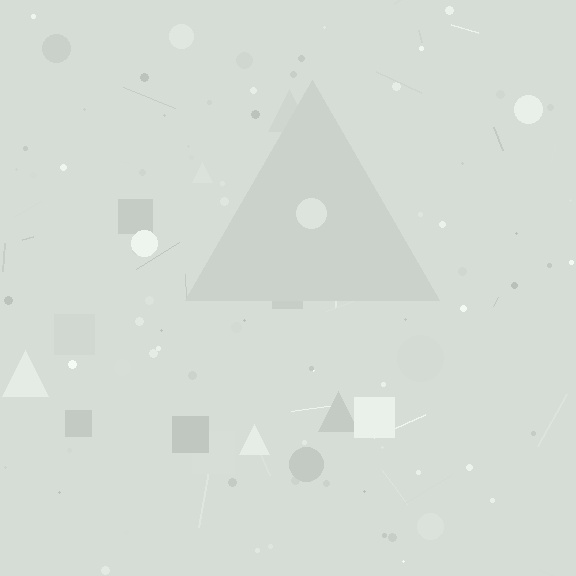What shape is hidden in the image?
A triangle is hidden in the image.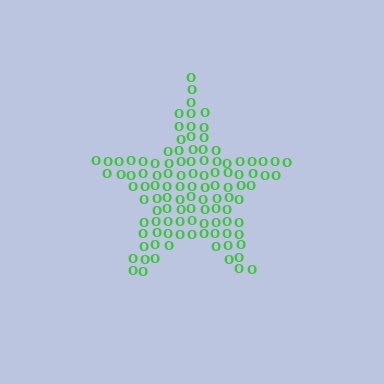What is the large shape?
The large shape is a star.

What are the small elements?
The small elements are letter O's.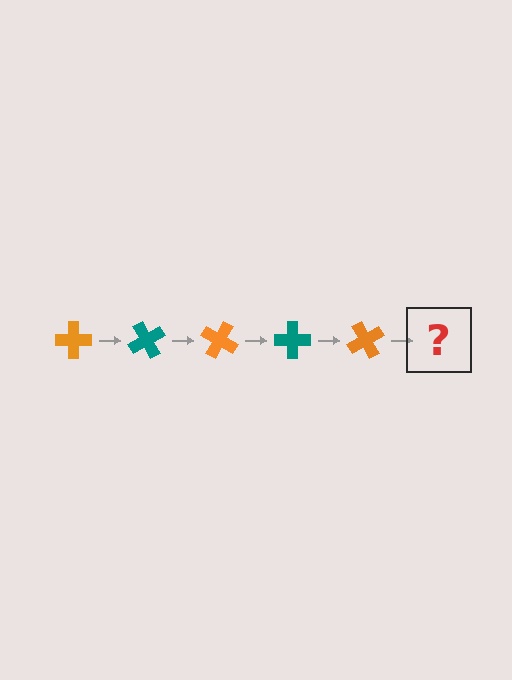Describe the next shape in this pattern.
It should be a teal cross, rotated 300 degrees from the start.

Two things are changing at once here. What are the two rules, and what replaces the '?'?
The two rules are that it rotates 60 degrees each step and the color cycles through orange and teal. The '?' should be a teal cross, rotated 300 degrees from the start.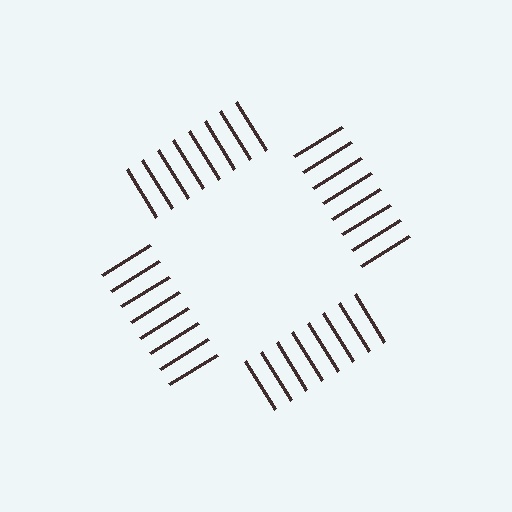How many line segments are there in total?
32 — 8 along each of the 4 edges.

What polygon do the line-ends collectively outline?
An illusory square — the line segments terminate on its edges but no continuous stroke is drawn.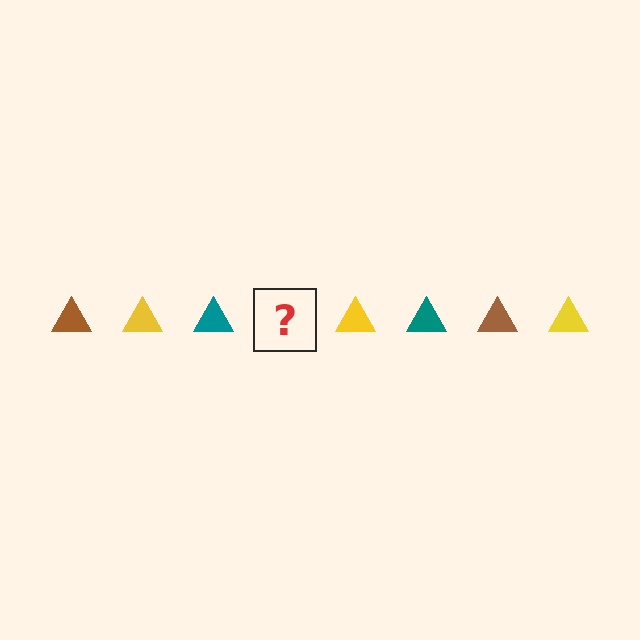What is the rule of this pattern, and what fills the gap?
The rule is that the pattern cycles through brown, yellow, teal triangles. The gap should be filled with a brown triangle.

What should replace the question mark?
The question mark should be replaced with a brown triangle.